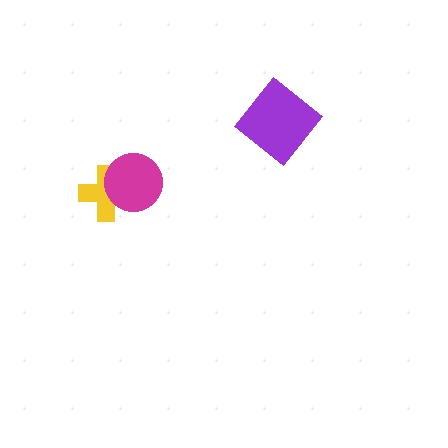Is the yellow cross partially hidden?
Yes, it is partially covered by another shape.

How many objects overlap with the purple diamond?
0 objects overlap with the purple diamond.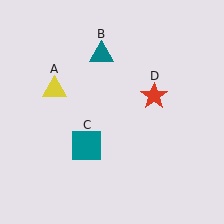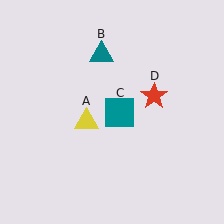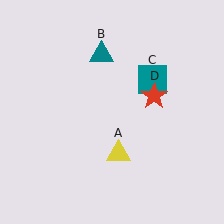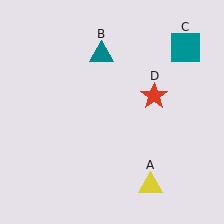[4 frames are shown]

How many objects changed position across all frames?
2 objects changed position: yellow triangle (object A), teal square (object C).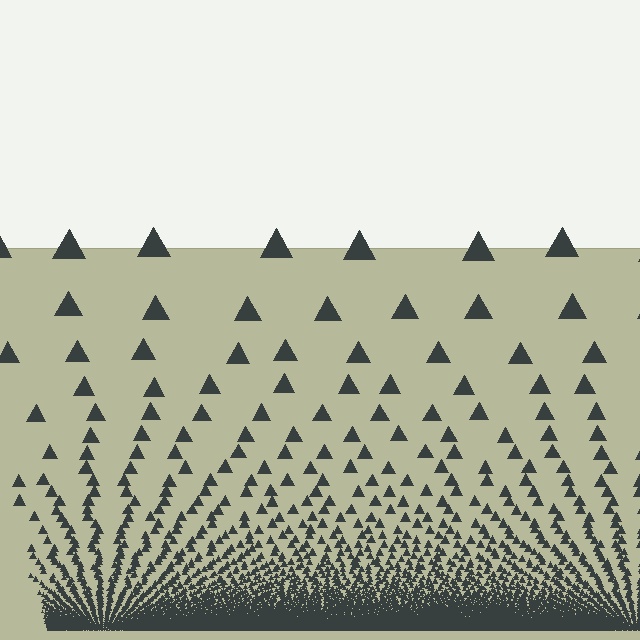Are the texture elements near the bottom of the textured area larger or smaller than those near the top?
Smaller. The gradient is inverted — elements near the bottom are smaller and denser.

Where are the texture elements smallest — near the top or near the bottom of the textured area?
Near the bottom.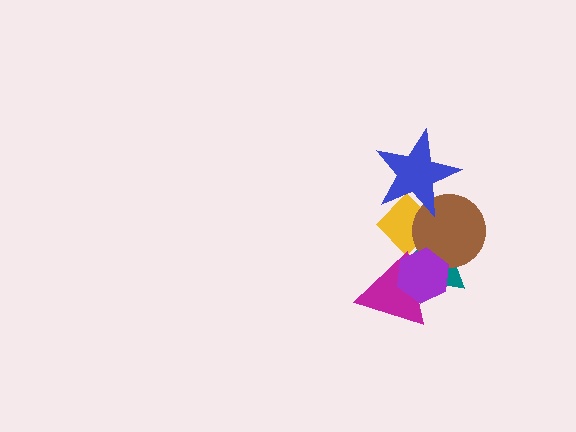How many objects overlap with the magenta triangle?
2 objects overlap with the magenta triangle.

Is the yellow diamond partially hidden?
Yes, it is partially covered by another shape.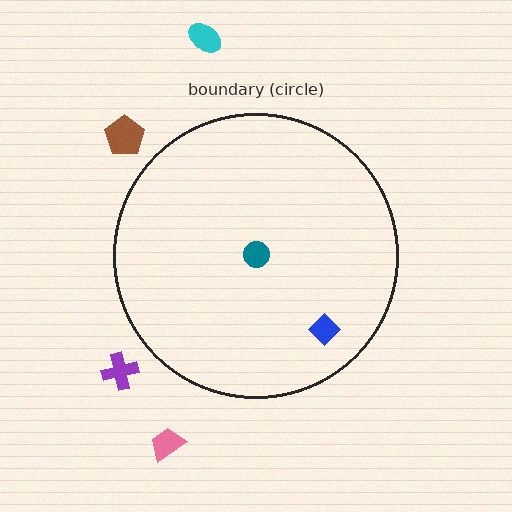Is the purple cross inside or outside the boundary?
Outside.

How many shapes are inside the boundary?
2 inside, 4 outside.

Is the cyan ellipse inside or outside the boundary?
Outside.